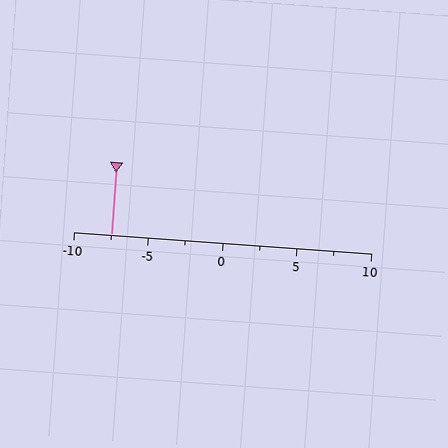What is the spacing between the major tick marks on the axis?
The major ticks are spaced 5 apart.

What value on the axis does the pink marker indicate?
The marker indicates approximately -7.5.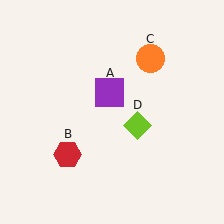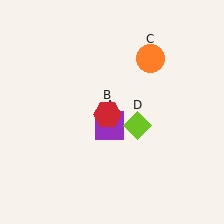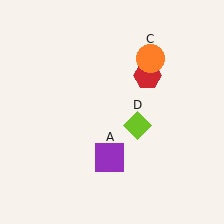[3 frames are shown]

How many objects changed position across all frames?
2 objects changed position: purple square (object A), red hexagon (object B).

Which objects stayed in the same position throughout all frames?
Orange circle (object C) and lime diamond (object D) remained stationary.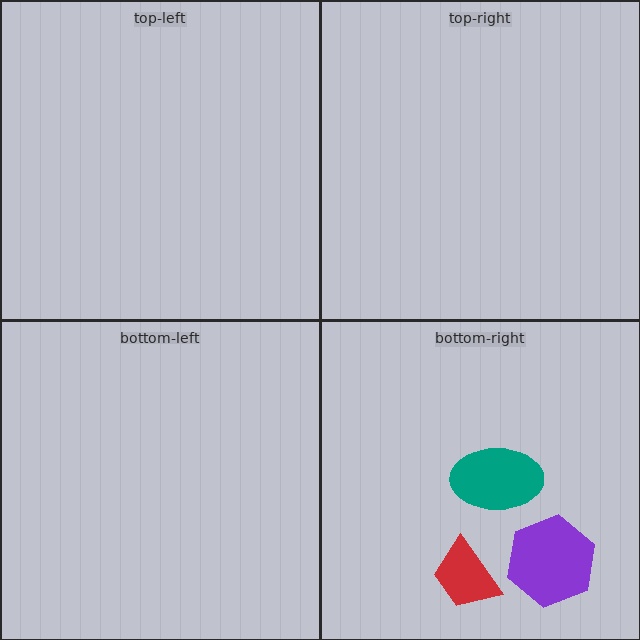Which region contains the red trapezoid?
The bottom-right region.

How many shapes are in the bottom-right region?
3.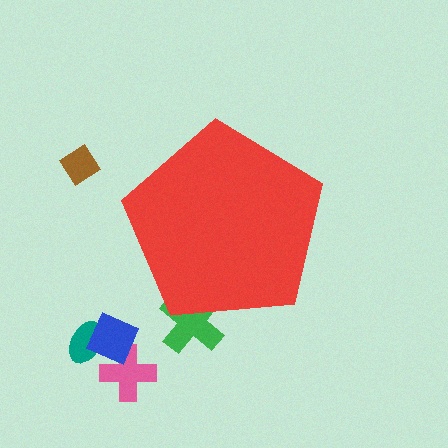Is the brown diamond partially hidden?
No, the brown diamond is fully visible.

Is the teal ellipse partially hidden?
No, the teal ellipse is fully visible.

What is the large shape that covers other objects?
A red pentagon.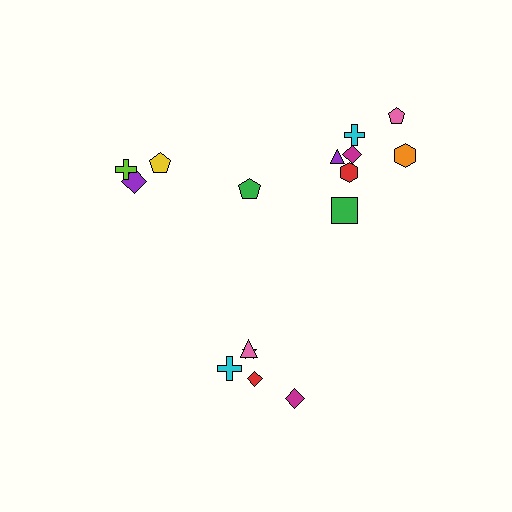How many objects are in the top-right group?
There are 8 objects.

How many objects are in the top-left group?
There are 3 objects.